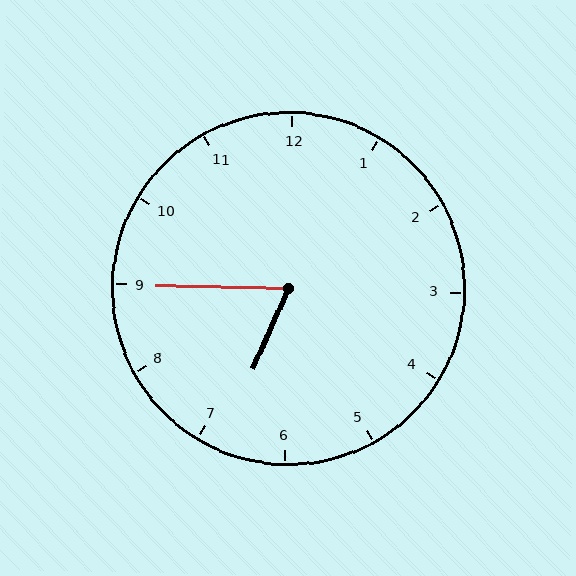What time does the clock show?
6:45.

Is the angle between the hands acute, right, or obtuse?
It is acute.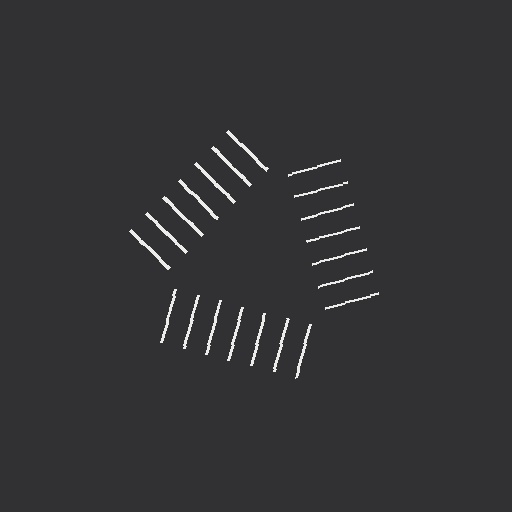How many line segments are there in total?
21 — 7 along each of the 3 edges.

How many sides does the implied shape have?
3 sides — the line-ends trace a triangle.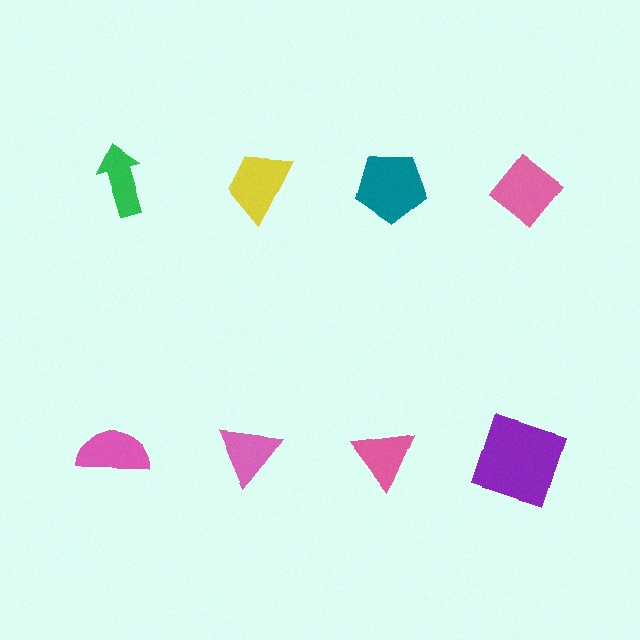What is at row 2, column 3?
A pink triangle.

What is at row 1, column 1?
A green arrow.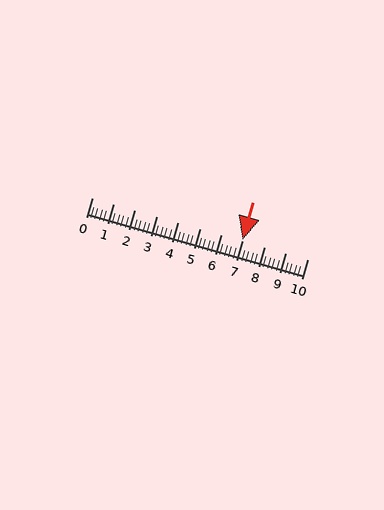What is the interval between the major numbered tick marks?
The major tick marks are spaced 1 units apart.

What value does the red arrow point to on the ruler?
The red arrow points to approximately 7.0.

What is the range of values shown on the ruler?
The ruler shows values from 0 to 10.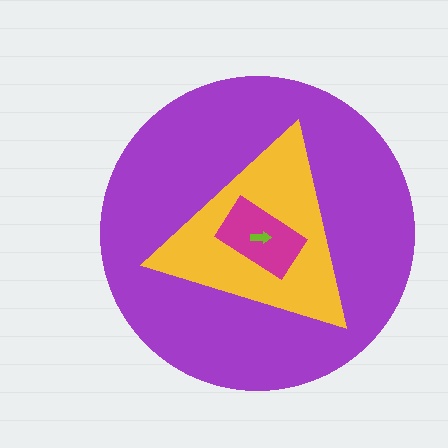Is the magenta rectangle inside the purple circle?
Yes.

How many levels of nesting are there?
4.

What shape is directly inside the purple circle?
The yellow triangle.